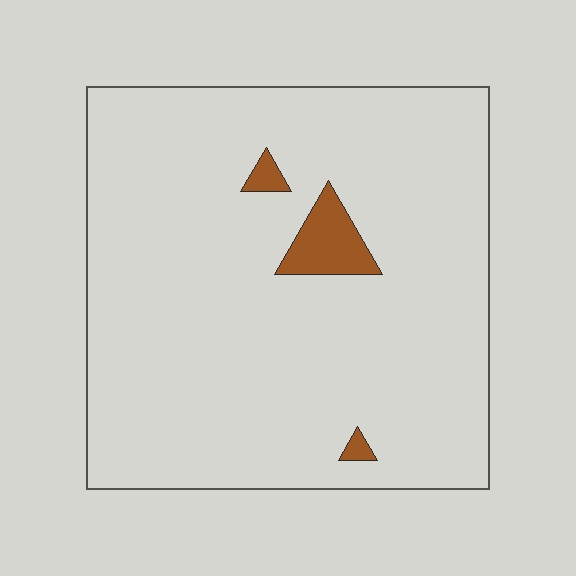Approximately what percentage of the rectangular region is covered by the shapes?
Approximately 5%.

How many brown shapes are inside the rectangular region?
3.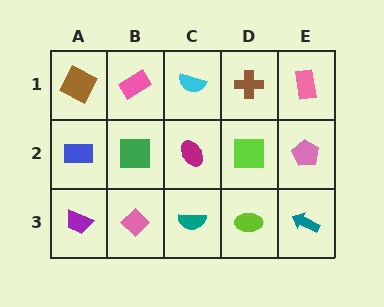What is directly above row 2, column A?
A brown square.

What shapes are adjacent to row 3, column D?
A lime square (row 2, column D), a teal semicircle (row 3, column C), a teal arrow (row 3, column E).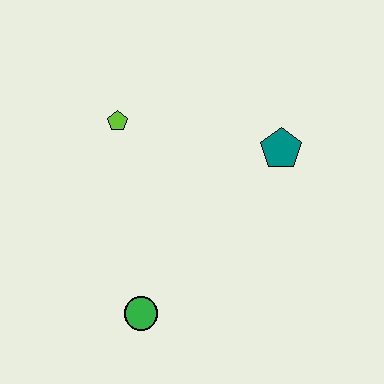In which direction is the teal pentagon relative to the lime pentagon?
The teal pentagon is to the right of the lime pentagon.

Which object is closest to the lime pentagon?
The teal pentagon is closest to the lime pentagon.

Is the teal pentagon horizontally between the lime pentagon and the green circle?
No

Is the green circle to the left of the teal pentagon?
Yes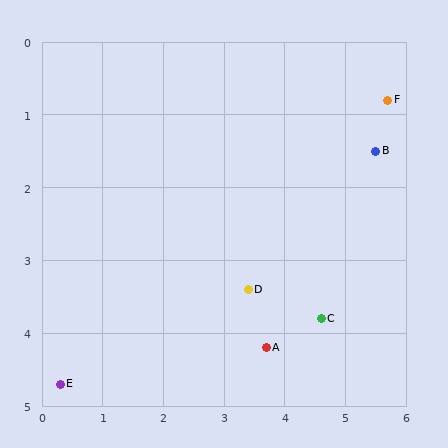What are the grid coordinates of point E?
Point E is at approximately (0.3, 4.7).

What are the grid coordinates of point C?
Point C is at approximately (4.6, 3.8).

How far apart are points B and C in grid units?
Points B and C are about 2.5 grid units apart.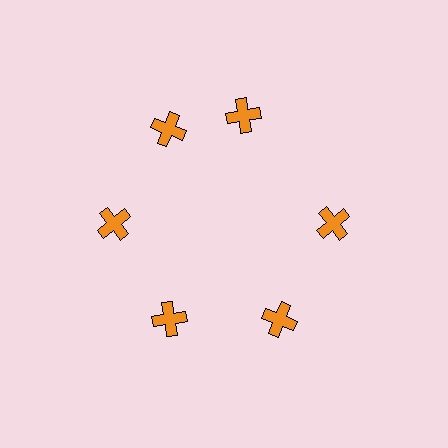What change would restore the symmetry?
The symmetry would be restored by rotating it back into even spacing with its neighbors so that all 6 crosses sit at equal angles and equal distance from the center.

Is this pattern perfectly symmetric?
No. The 6 orange crosses are arranged in a ring, but one element near the 1 o'clock position is rotated out of alignment along the ring, breaking the 6-fold rotational symmetry.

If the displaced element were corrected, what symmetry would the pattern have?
It would have 6-fold rotational symmetry — the pattern would map onto itself every 60 degrees.